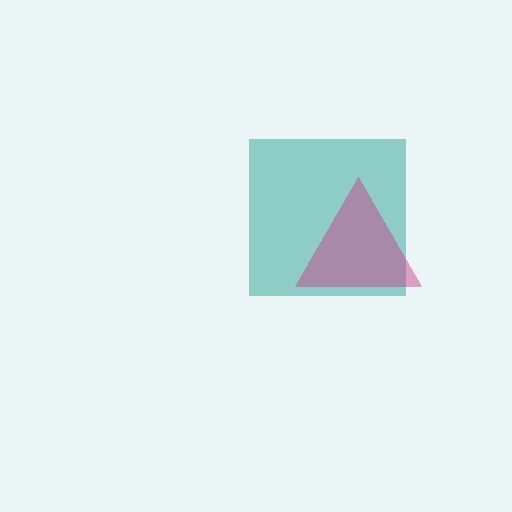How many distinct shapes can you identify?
There are 2 distinct shapes: a teal square, a magenta triangle.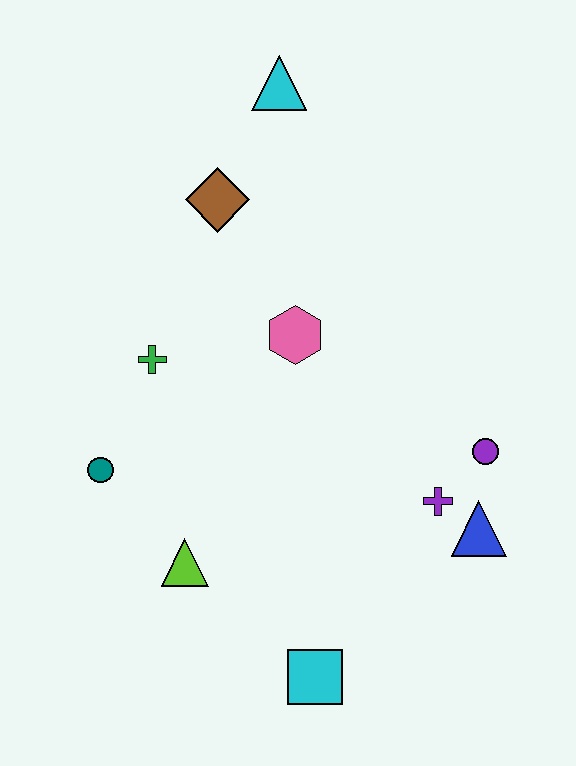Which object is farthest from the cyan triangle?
The cyan square is farthest from the cyan triangle.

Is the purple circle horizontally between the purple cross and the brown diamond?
No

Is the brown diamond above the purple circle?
Yes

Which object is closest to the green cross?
The teal circle is closest to the green cross.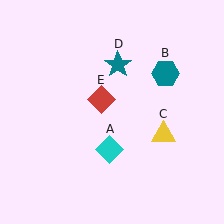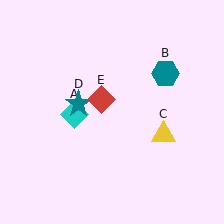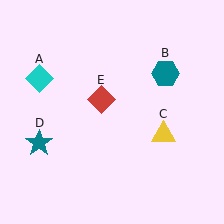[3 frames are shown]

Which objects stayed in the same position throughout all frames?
Teal hexagon (object B) and yellow triangle (object C) and red diamond (object E) remained stationary.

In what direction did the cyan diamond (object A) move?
The cyan diamond (object A) moved up and to the left.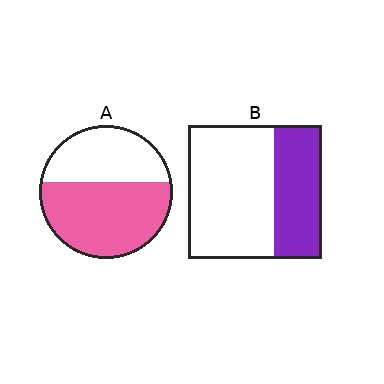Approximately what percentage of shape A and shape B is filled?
A is approximately 60% and B is approximately 35%.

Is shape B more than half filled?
No.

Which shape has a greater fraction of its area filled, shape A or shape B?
Shape A.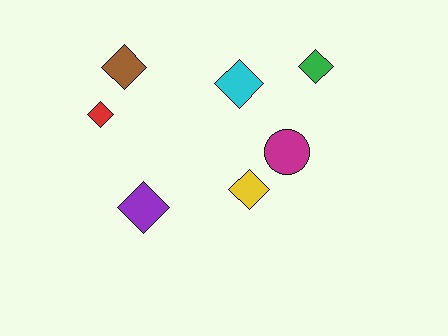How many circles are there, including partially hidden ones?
There is 1 circle.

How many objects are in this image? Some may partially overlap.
There are 7 objects.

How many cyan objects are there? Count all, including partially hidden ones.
There is 1 cyan object.